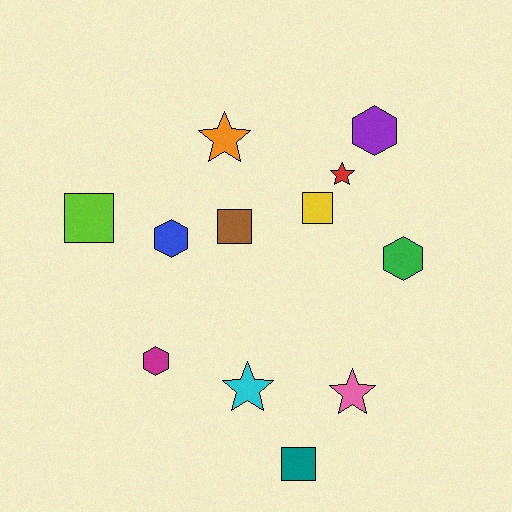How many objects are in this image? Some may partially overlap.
There are 12 objects.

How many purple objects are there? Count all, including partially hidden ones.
There is 1 purple object.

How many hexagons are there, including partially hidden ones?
There are 4 hexagons.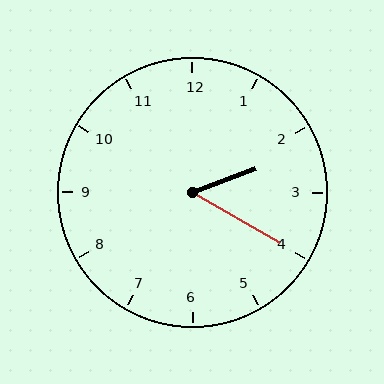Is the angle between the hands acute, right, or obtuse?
It is acute.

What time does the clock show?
2:20.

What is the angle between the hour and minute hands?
Approximately 50 degrees.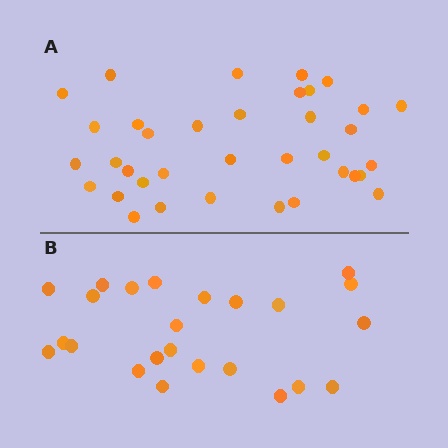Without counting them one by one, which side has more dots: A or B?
Region A (the top region) has more dots.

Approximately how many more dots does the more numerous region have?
Region A has roughly 12 or so more dots than region B.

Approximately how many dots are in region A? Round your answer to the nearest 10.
About 40 dots. (The exact count is 36, which rounds to 40.)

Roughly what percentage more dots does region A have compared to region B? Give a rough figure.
About 50% more.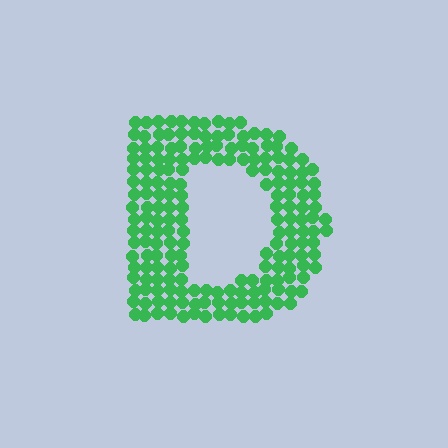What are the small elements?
The small elements are circles.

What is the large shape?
The large shape is the letter D.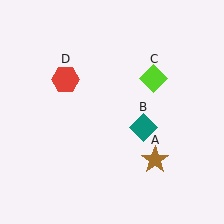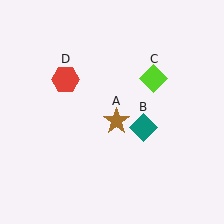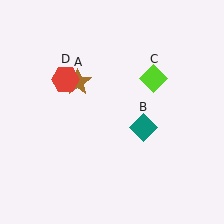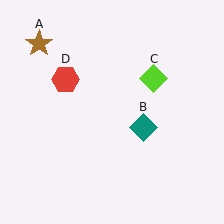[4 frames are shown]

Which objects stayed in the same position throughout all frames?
Teal diamond (object B) and lime diamond (object C) and red hexagon (object D) remained stationary.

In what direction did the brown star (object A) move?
The brown star (object A) moved up and to the left.